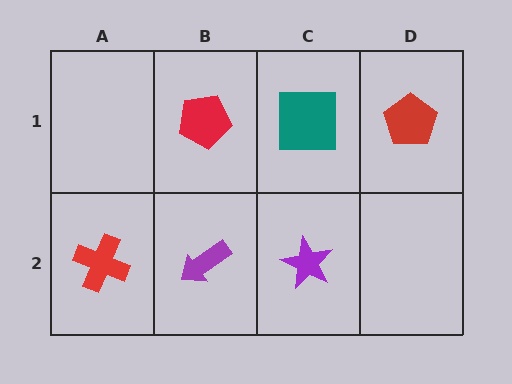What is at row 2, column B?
A purple arrow.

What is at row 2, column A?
A red cross.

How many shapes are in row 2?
3 shapes.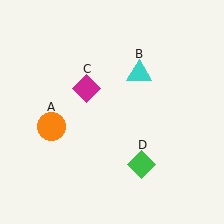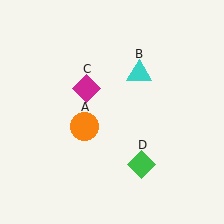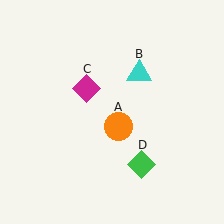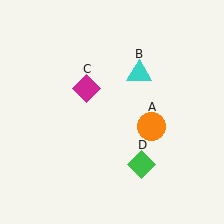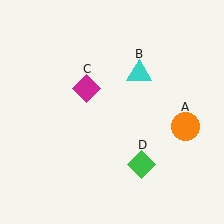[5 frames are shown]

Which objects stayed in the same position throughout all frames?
Cyan triangle (object B) and magenta diamond (object C) and green diamond (object D) remained stationary.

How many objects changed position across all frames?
1 object changed position: orange circle (object A).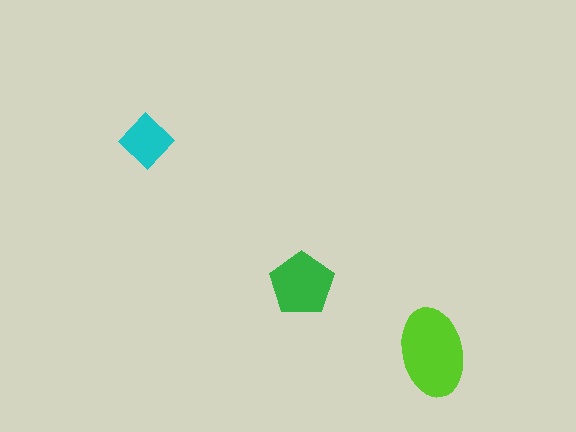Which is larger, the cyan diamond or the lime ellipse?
The lime ellipse.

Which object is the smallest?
The cyan diamond.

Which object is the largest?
The lime ellipse.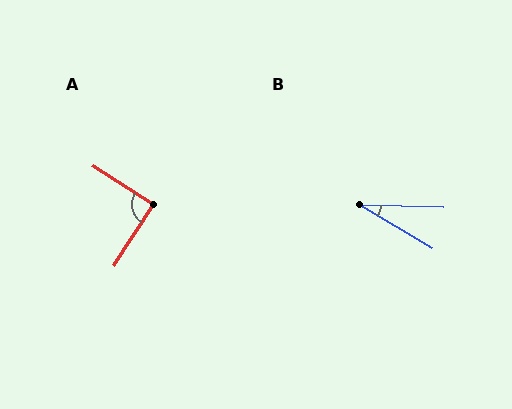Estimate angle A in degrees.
Approximately 90 degrees.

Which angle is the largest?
A, at approximately 90 degrees.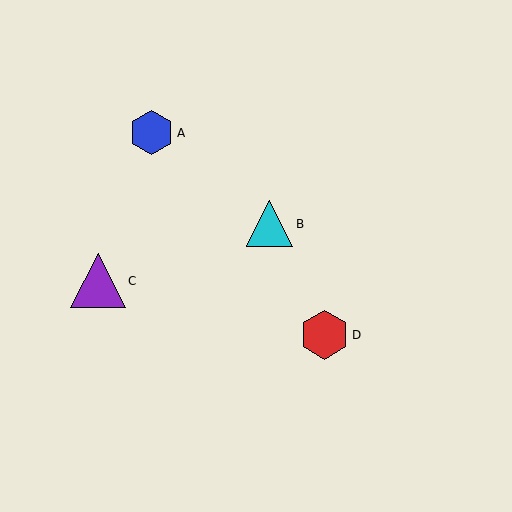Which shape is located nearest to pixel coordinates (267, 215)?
The cyan triangle (labeled B) at (270, 224) is nearest to that location.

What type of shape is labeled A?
Shape A is a blue hexagon.